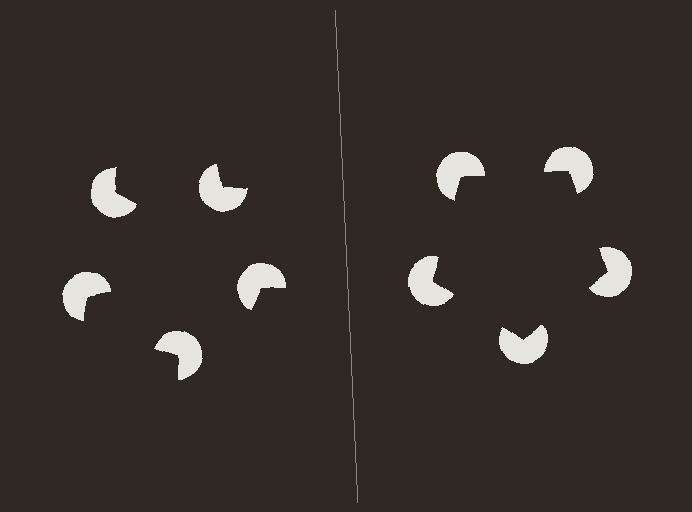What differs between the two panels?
The pac-man discs are positioned identically on both sides; only the wedge orientations differ. On the right they align to a pentagon; on the left they are misaligned.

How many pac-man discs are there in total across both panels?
10 — 5 on each side.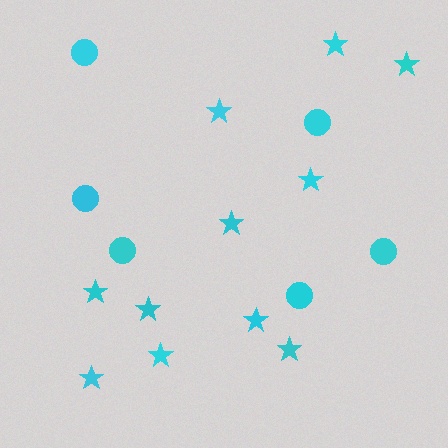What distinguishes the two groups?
There are 2 groups: one group of circles (6) and one group of stars (11).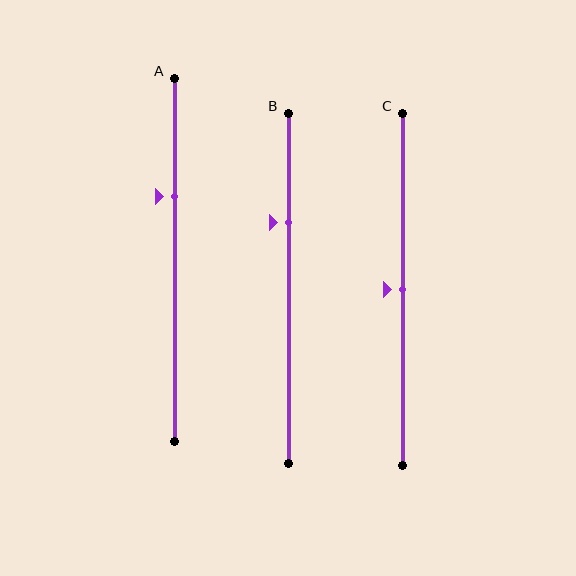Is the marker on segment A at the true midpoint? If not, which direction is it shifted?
No, the marker on segment A is shifted upward by about 17% of the segment length.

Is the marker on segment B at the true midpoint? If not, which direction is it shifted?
No, the marker on segment B is shifted upward by about 19% of the segment length.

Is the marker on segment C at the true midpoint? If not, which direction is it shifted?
Yes, the marker on segment C is at the true midpoint.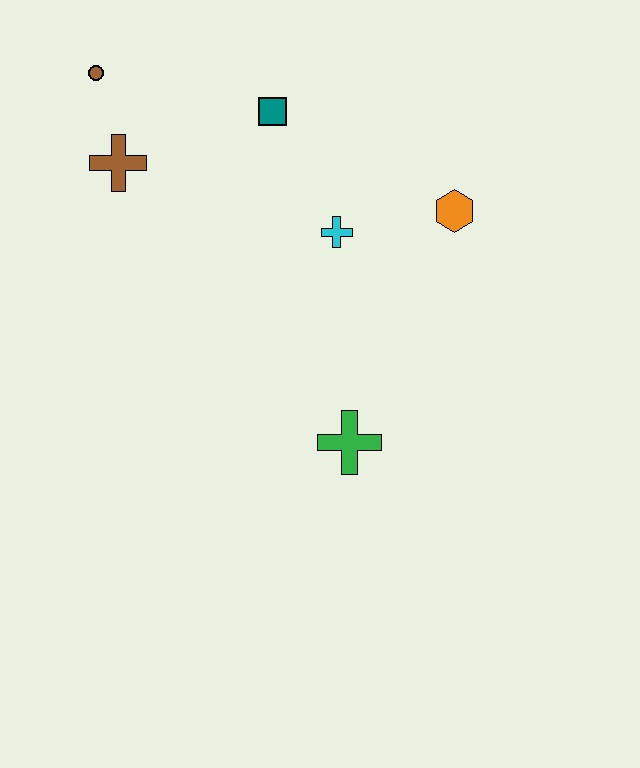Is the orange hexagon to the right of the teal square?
Yes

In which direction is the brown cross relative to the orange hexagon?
The brown cross is to the left of the orange hexagon.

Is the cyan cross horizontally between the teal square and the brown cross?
No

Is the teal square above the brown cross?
Yes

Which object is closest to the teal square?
The cyan cross is closest to the teal square.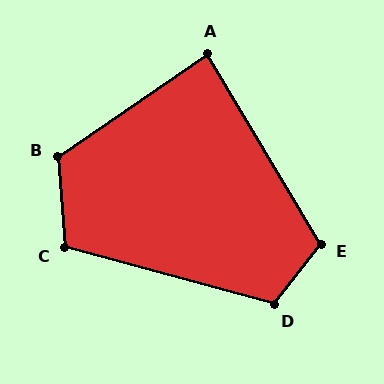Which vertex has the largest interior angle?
B, at approximately 120 degrees.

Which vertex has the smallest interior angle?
A, at approximately 86 degrees.